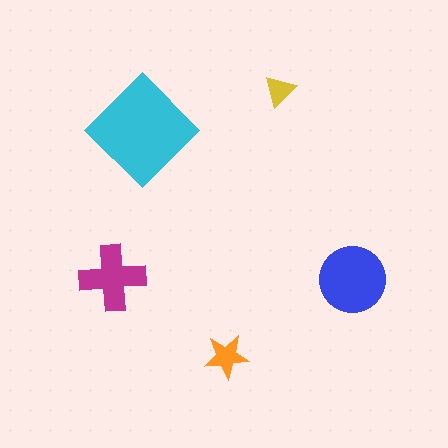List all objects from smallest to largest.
The yellow triangle, the orange star, the magenta cross, the blue circle, the cyan diamond.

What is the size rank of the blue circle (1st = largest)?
2nd.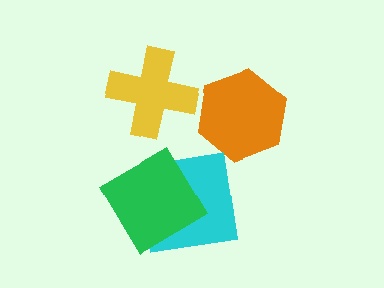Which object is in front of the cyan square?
The green diamond is in front of the cyan square.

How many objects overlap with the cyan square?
1 object overlaps with the cyan square.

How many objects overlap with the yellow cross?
0 objects overlap with the yellow cross.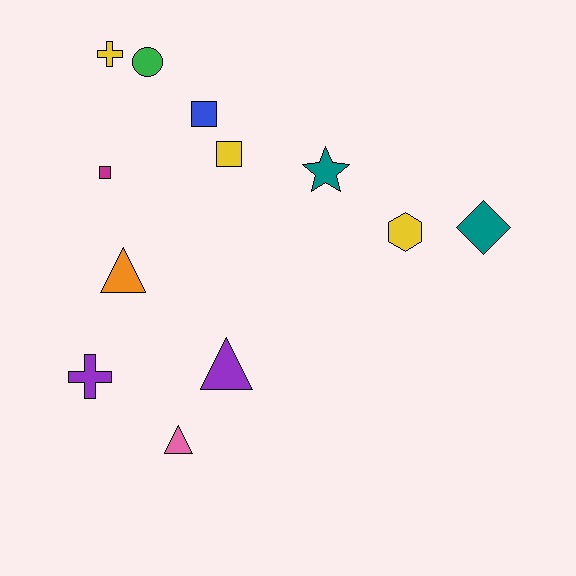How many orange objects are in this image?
There is 1 orange object.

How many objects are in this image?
There are 12 objects.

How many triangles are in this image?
There are 3 triangles.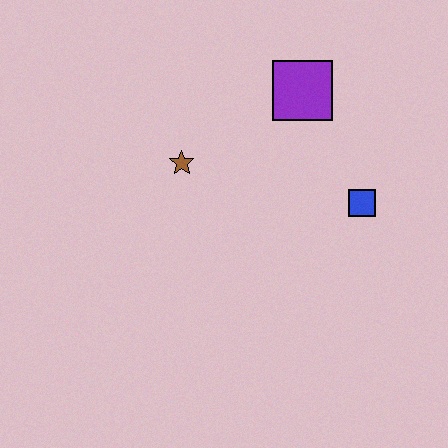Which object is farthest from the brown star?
The blue square is farthest from the brown star.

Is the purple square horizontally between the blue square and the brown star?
Yes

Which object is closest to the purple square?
The blue square is closest to the purple square.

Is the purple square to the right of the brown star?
Yes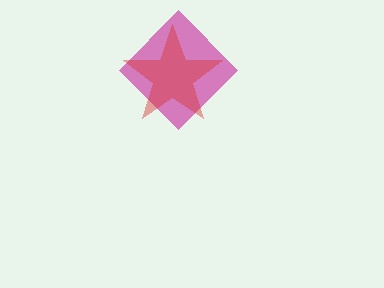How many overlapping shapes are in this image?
There are 2 overlapping shapes in the image.